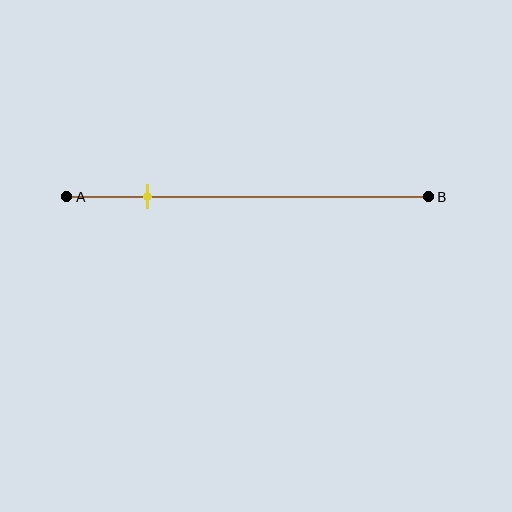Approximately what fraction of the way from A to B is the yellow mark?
The yellow mark is approximately 20% of the way from A to B.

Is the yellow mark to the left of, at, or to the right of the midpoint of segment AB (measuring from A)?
The yellow mark is to the left of the midpoint of segment AB.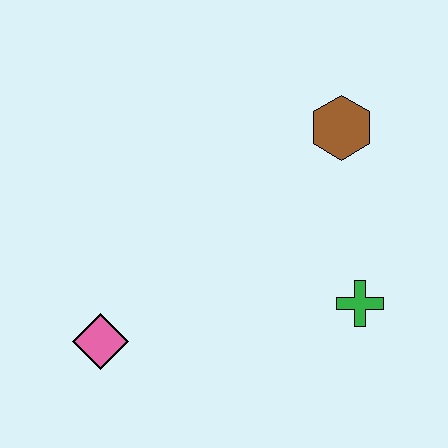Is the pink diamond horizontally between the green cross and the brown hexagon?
No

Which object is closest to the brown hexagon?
The green cross is closest to the brown hexagon.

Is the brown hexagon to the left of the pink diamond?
No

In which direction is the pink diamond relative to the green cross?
The pink diamond is to the left of the green cross.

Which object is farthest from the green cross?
The pink diamond is farthest from the green cross.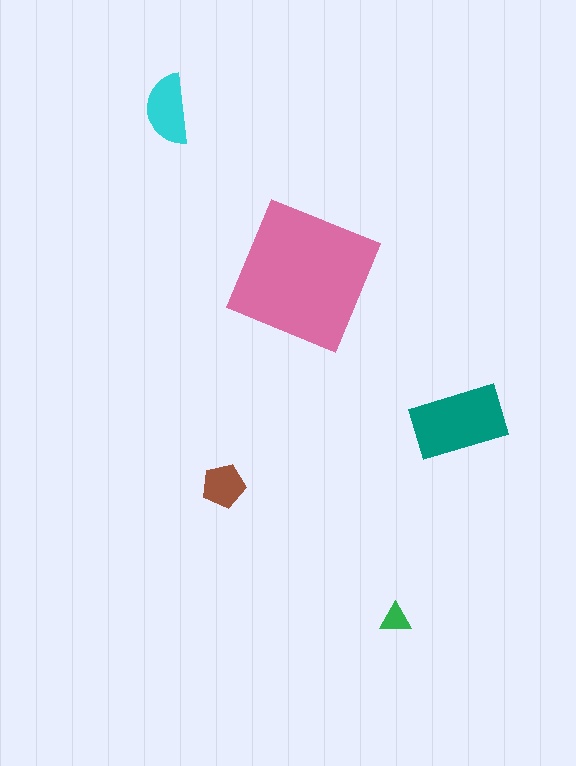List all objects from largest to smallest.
The pink square, the teal rectangle, the cyan semicircle, the brown pentagon, the green triangle.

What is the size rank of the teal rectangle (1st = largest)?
2nd.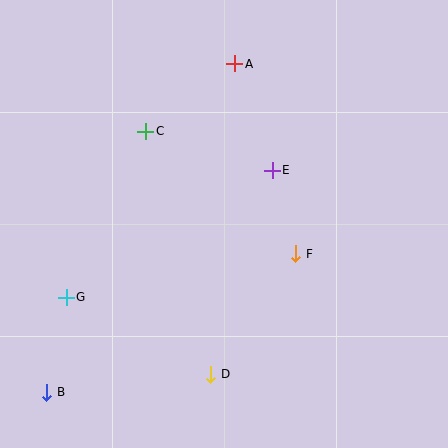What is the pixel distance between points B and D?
The distance between B and D is 165 pixels.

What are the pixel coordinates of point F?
Point F is at (296, 254).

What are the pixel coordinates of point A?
Point A is at (235, 64).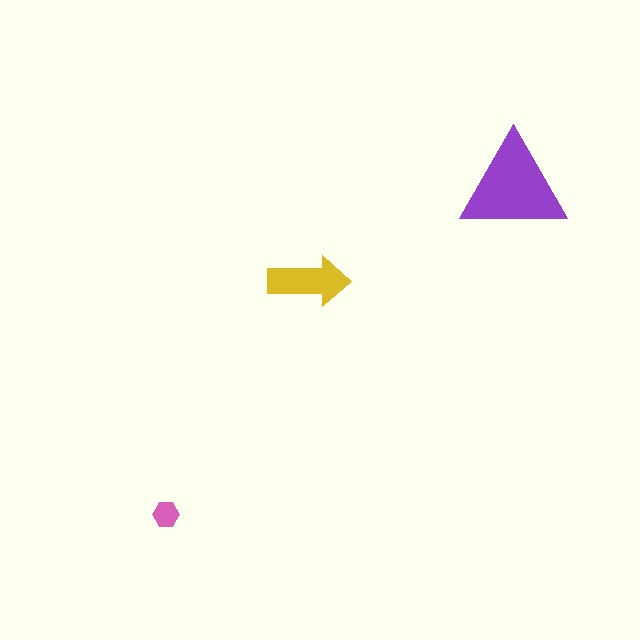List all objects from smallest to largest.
The pink hexagon, the yellow arrow, the purple triangle.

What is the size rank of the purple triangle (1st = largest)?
1st.